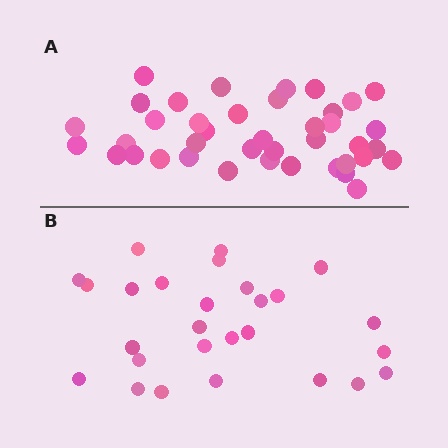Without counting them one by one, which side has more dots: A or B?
Region A (the top region) has more dots.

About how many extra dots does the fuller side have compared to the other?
Region A has approximately 15 more dots than region B.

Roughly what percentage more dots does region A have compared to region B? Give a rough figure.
About 50% more.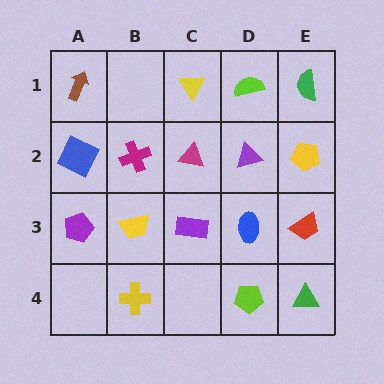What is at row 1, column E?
A green semicircle.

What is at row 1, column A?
A brown arrow.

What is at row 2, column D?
A purple triangle.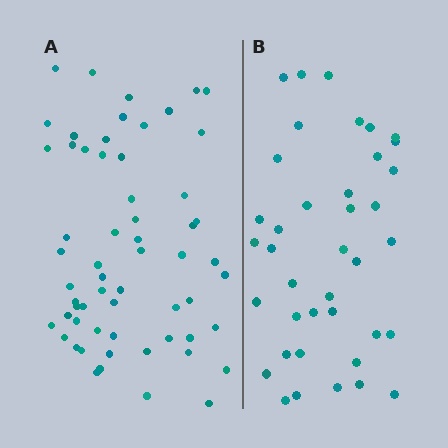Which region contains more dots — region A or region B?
Region A (the left region) has more dots.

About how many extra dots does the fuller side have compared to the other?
Region A has approximately 20 more dots than region B.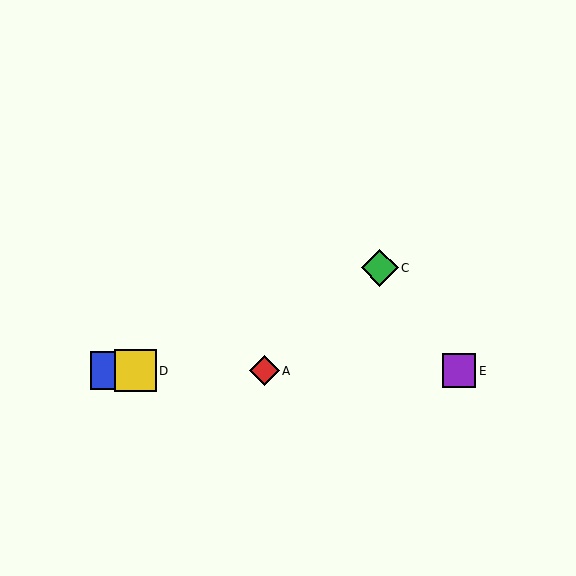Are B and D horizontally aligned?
Yes, both are at y≈371.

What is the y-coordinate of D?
Object D is at y≈371.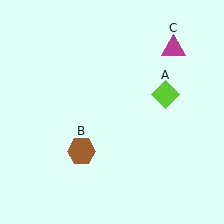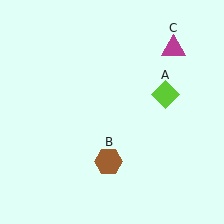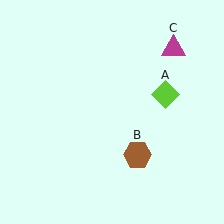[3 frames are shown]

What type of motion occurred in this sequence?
The brown hexagon (object B) rotated counterclockwise around the center of the scene.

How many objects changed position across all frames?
1 object changed position: brown hexagon (object B).